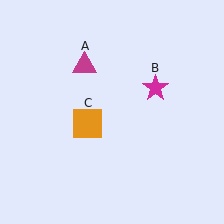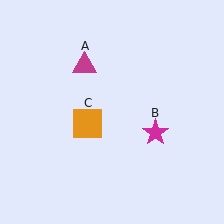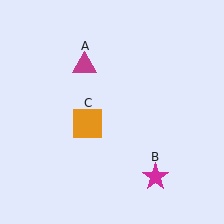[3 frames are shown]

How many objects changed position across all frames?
1 object changed position: magenta star (object B).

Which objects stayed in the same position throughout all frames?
Magenta triangle (object A) and orange square (object C) remained stationary.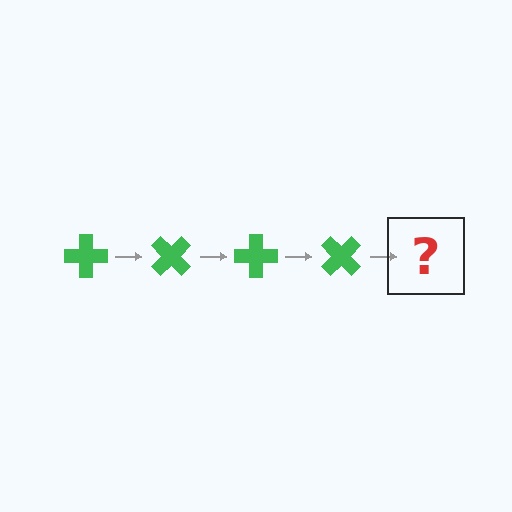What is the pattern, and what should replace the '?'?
The pattern is that the cross rotates 45 degrees each step. The '?' should be a green cross rotated 180 degrees.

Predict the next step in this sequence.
The next step is a green cross rotated 180 degrees.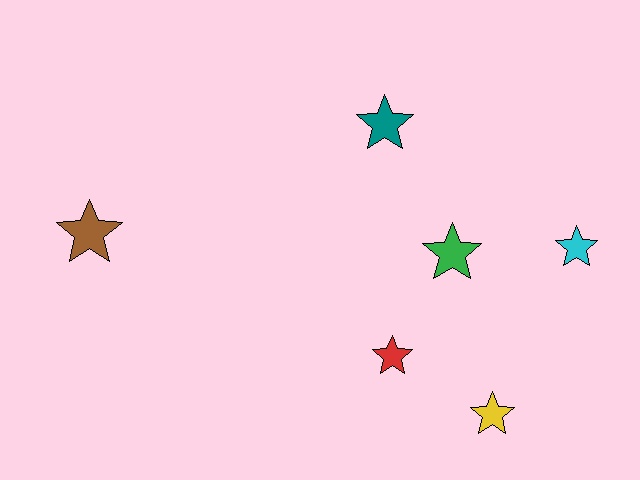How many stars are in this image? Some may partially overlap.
There are 6 stars.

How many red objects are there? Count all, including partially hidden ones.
There is 1 red object.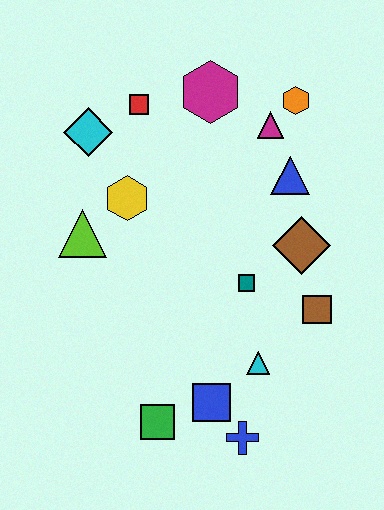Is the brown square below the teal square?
Yes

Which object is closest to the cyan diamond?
The red square is closest to the cyan diamond.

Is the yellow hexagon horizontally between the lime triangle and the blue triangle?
Yes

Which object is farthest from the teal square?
The cyan diamond is farthest from the teal square.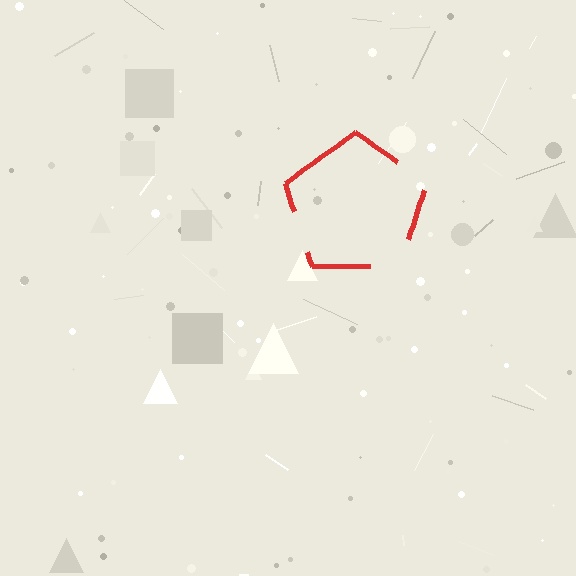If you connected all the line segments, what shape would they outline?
They would outline a pentagon.